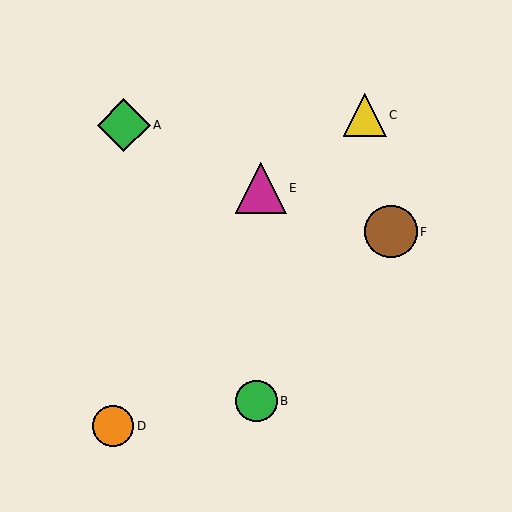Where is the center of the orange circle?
The center of the orange circle is at (113, 426).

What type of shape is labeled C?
Shape C is a yellow triangle.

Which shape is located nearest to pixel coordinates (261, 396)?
The green circle (labeled B) at (257, 401) is nearest to that location.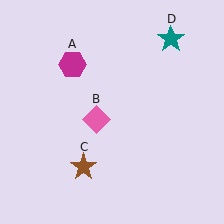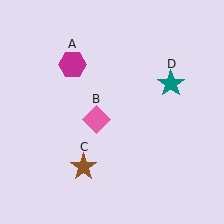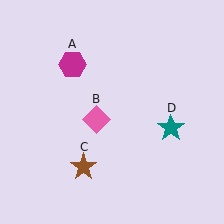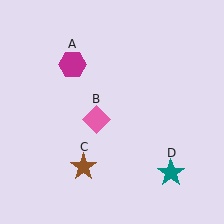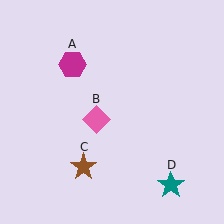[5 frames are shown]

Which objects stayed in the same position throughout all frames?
Magenta hexagon (object A) and pink diamond (object B) and brown star (object C) remained stationary.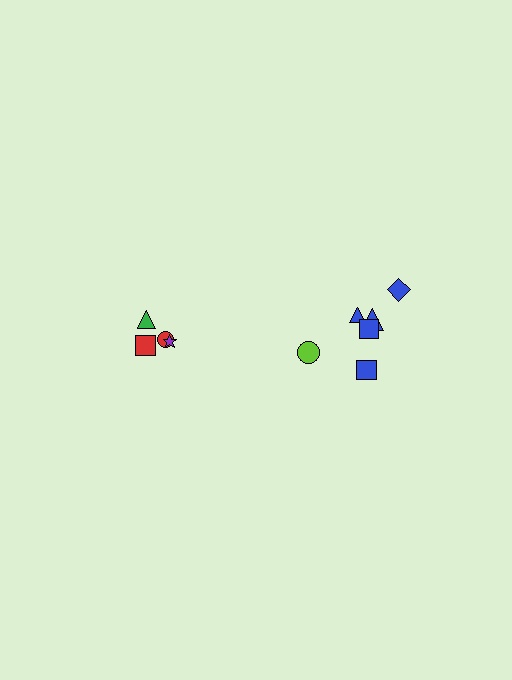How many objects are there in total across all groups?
There are 10 objects.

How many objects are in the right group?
There are 6 objects.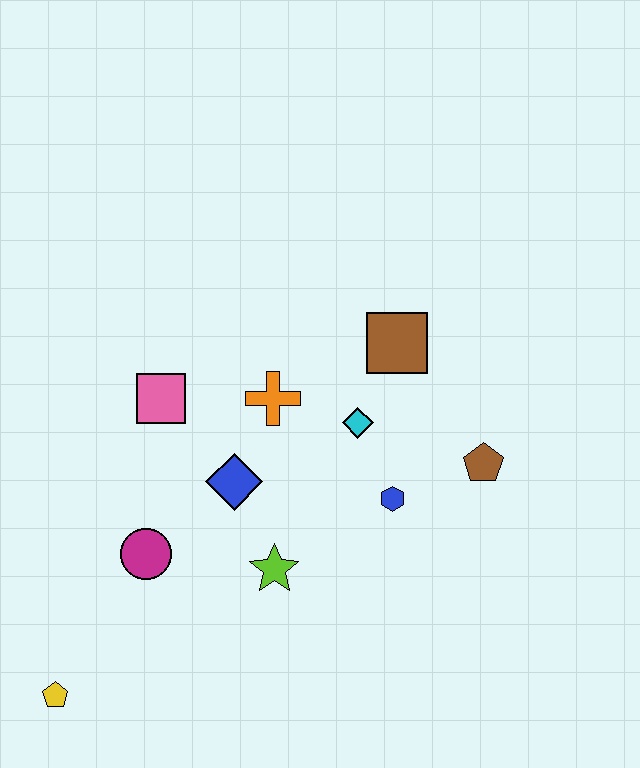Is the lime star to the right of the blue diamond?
Yes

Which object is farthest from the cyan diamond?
The yellow pentagon is farthest from the cyan diamond.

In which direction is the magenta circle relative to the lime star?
The magenta circle is to the left of the lime star.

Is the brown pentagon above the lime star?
Yes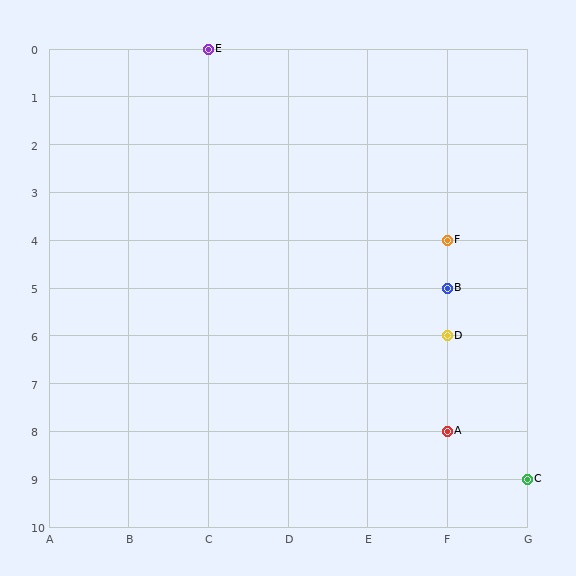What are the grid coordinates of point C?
Point C is at grid coordinates (G, 9).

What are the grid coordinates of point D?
Point D is at grid coordinates (F, 6).